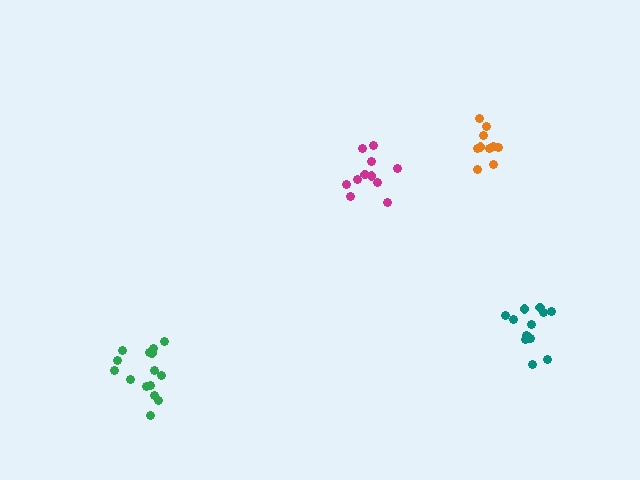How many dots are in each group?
Group 1: 15 dots, Group 2: 13 dots, Group 3: 10 dots, Group 4: 11 dots (49 total).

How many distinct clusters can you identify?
There are 4 distinct clusters.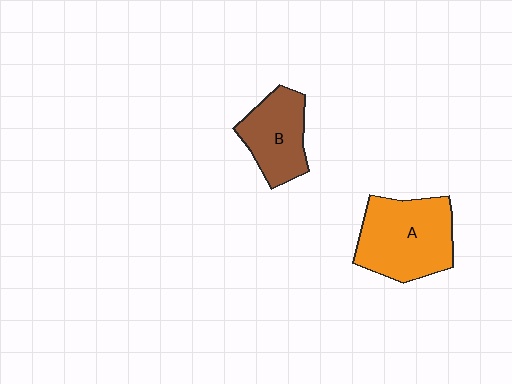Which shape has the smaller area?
Shape B (brown).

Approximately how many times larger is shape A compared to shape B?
Approximately 1.5 times.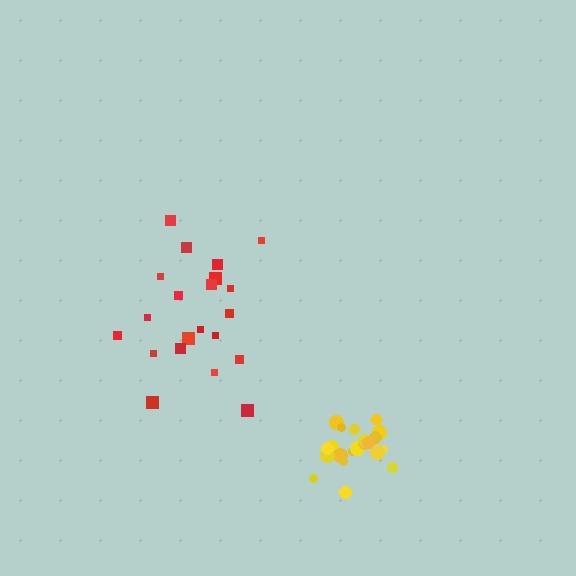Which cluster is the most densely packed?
Yellow.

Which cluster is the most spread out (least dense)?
Red.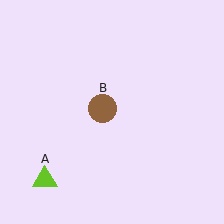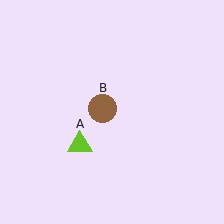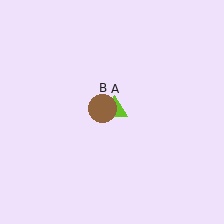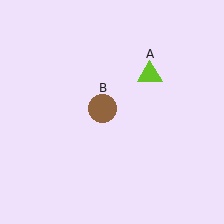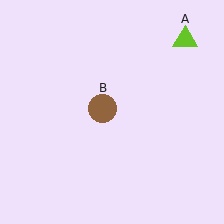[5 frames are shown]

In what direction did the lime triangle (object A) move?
The lime triangle (object A) moved up and to the right.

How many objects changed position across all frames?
1 object changed position: lime triangle (object A).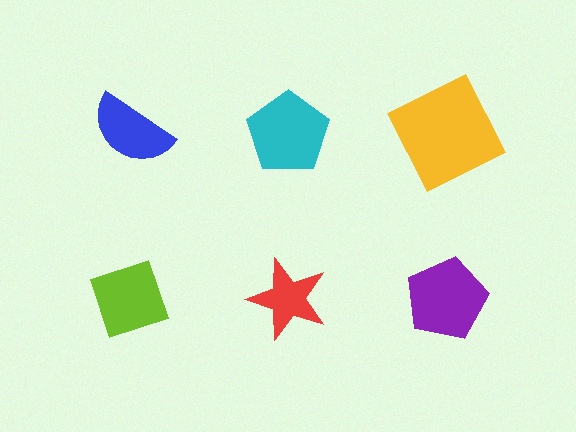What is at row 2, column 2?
A red star.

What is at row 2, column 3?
A purple pentagon.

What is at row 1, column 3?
A yellow square.